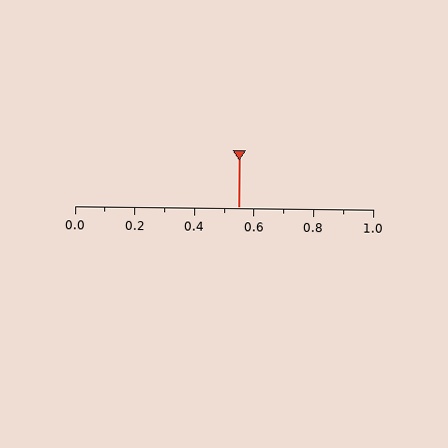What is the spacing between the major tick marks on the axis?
The major ticks are spaced 0.2 apart.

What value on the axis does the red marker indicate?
The marker indicates approximately 0.55.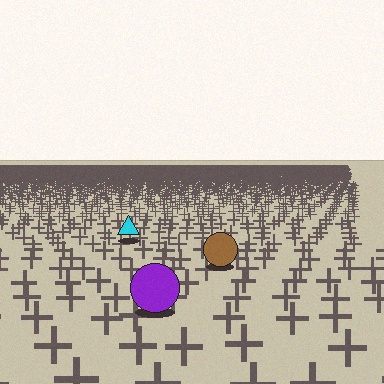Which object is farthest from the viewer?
The cyan triangle is farthest from the viewer. It appears smaller and the ground texture around it is denser.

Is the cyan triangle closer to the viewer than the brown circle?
No. The brown circle is closer — you can tell from the texture gradient: the ground texture is coarser near it.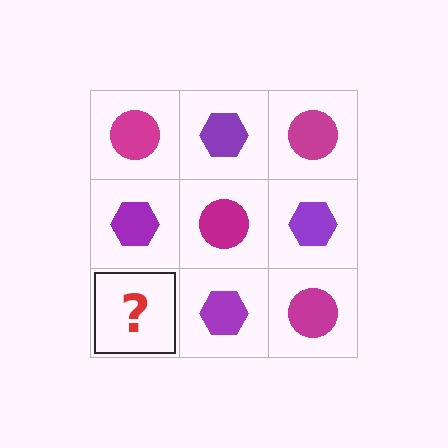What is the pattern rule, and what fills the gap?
The rule is that it alternates magenta circle and purple hexagon in a checkerboard pattern. The gap should be filled with a magenta circle.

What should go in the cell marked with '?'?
The missing cell should contain a magenta circle.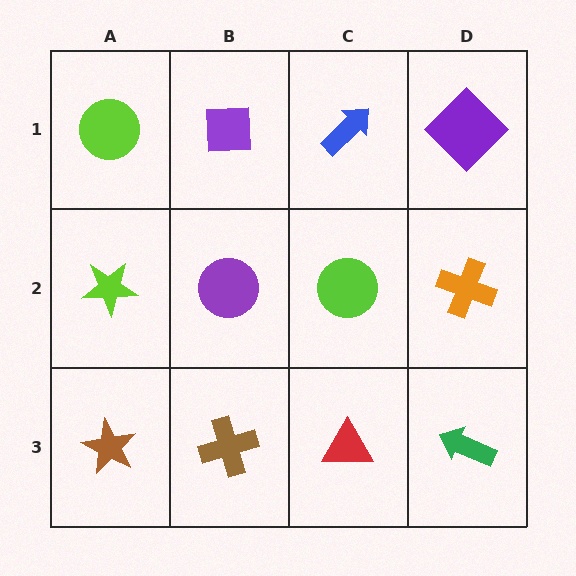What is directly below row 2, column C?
A red triangle.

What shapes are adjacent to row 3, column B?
A purple circle (row 2, column B), a brown star (row 3, column A), a red triangle (row 3, column C).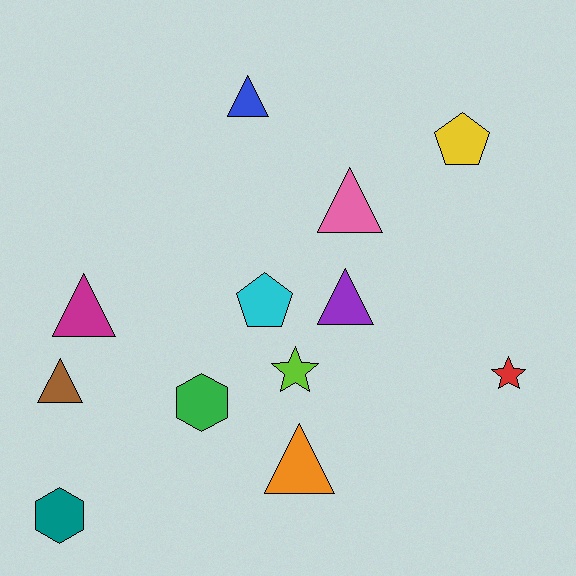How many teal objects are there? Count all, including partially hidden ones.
There is 1 teal object.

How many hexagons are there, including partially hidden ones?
There are 2 hexagons.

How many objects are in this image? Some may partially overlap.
There are 12 objects.